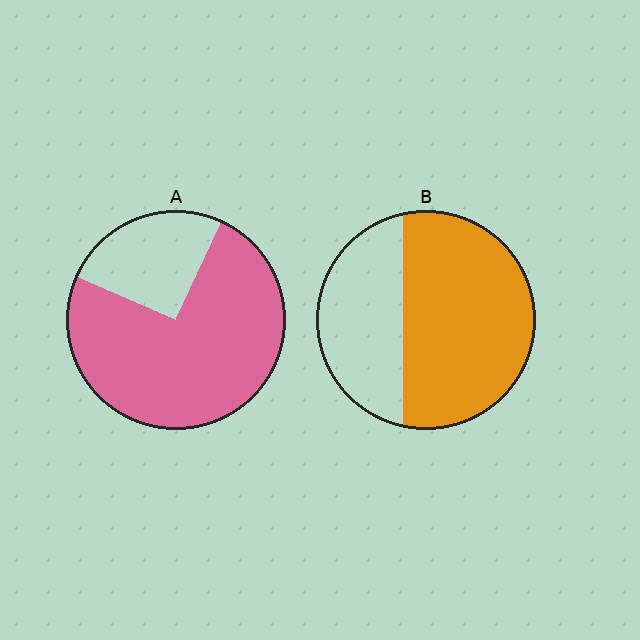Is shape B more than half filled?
Yes.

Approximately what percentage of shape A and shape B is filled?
A is approximately 75% and B is approximately 65%.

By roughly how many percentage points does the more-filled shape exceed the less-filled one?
By roughly 10 percentage points (A over B).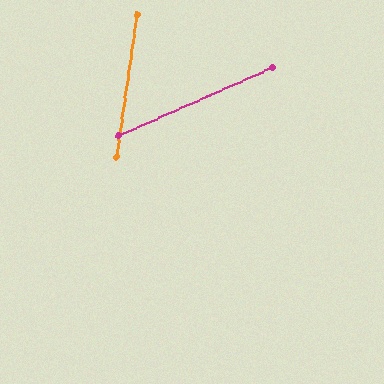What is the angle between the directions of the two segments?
Approximately 58 degrees.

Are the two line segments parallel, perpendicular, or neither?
Neither parallel nor perpendicular — they differ by about 58°.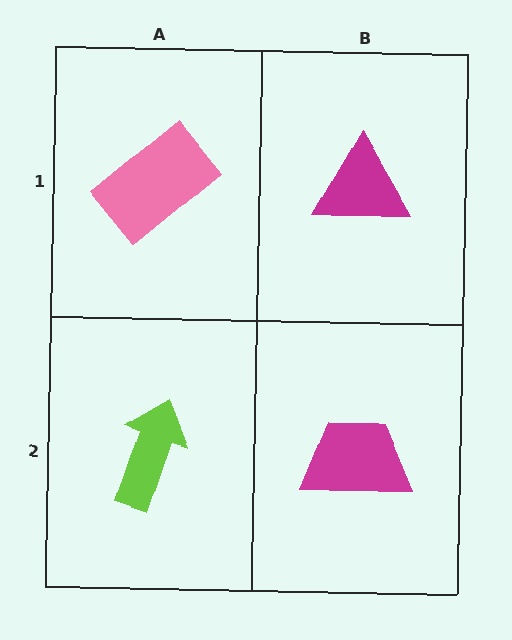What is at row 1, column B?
A magenta triangle.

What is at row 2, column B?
A magenta trapezoid.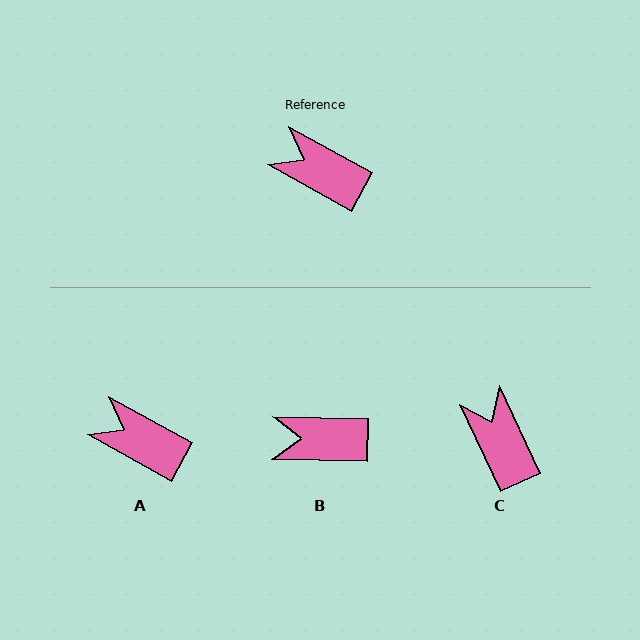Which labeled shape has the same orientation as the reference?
A.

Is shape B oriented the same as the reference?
No, it is off by about 28 degrees.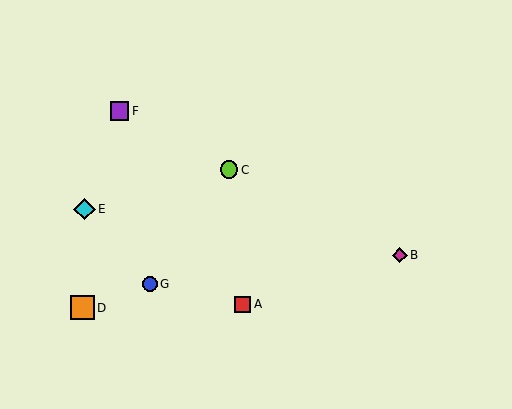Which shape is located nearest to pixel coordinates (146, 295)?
The blue circle (labeled G) at (150, 284) is nearest to that location.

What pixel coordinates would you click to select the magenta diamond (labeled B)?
Click at (400, 255) to select the magenta diamond B.